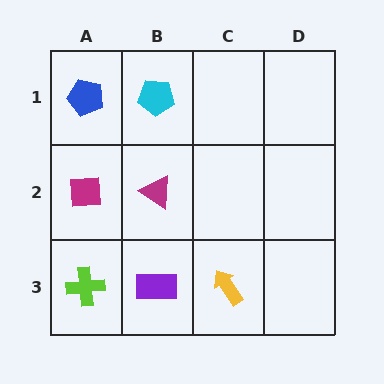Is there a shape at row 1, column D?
No, that cell is empty.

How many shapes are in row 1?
2 shapes.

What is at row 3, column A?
A lime cross.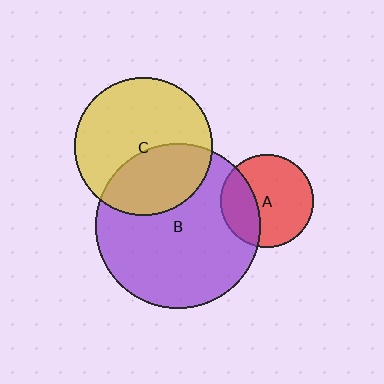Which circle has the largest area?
Circle B (purple).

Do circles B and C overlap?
Yes.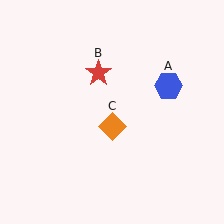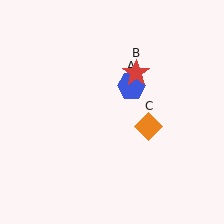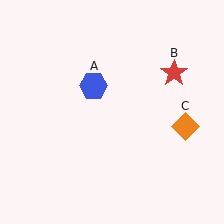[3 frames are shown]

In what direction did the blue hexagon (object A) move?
The blue hexagon (object A) moved left.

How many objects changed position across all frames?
3 objects changed position: blue hexagon (object A), red star (object B), orange diamond (object C).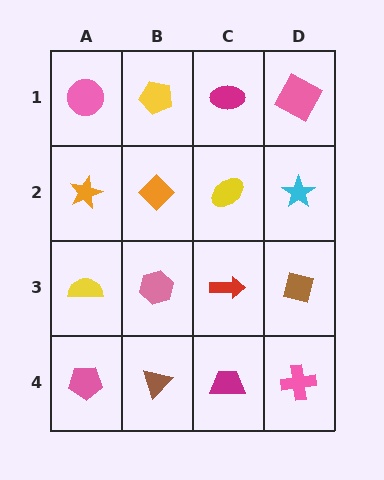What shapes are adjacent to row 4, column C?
A red arrow (row 3, column C), a brown triangle (row 4, column B), a pink cross (row 4, column D).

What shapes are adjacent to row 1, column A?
An orange star (row 2, column A), a yellow pentagon (row 1, column B).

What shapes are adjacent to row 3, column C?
A yellow ellipse (row 2, column C), a magenta trapezoid (row 4, column C), a pink hexagon (row 3, column B), a brown square (row 3, column D).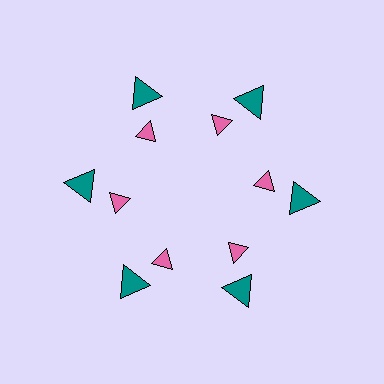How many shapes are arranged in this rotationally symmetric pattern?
There are 12 shapes, arranged in 6 groups of 2.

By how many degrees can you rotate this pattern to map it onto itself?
The pattern maps onto itself every 60 degrees of rotation.